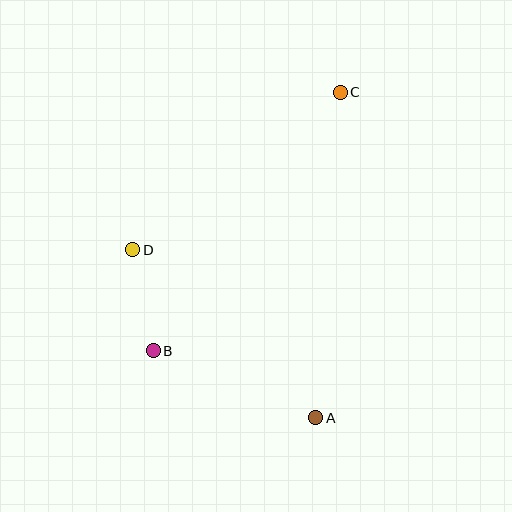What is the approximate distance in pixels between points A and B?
The distance between A and B is approximately 176 pixels.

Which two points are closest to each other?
Points B and D are closest to each other.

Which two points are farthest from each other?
Points A and C are farthest from each other.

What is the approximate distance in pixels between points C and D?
The distance between C and D is approximately 261 pixels.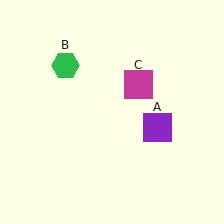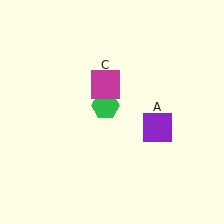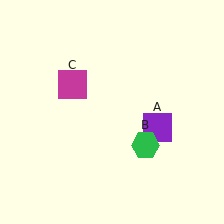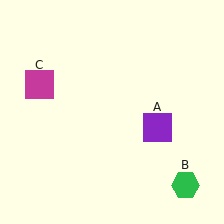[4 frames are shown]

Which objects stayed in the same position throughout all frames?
Purple square (object A) remained stationary.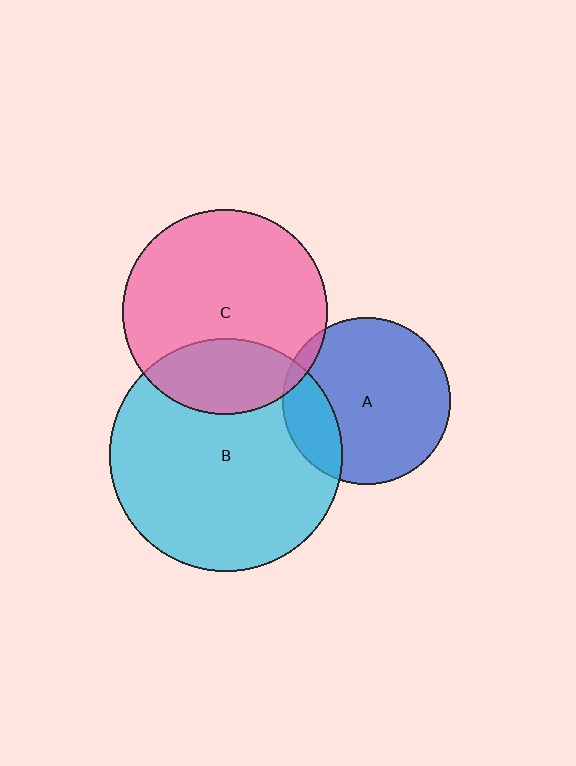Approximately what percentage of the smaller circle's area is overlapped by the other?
Approximately 20%.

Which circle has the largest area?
Circle B (cyan).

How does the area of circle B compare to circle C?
Approximately 1.3 times.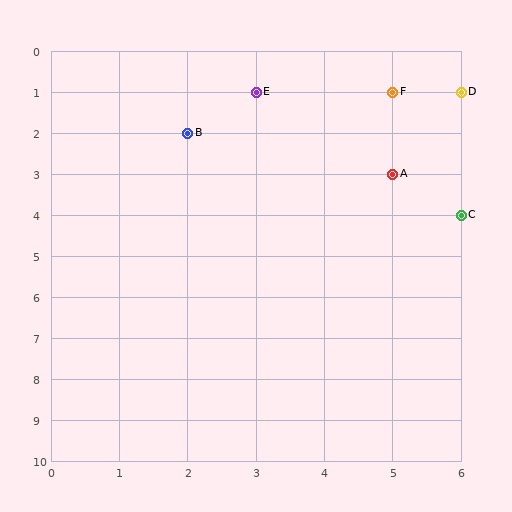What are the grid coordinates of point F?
Point F is at grid coordinates (5, 1).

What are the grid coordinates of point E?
Point E is at grid coordinates (3, 1).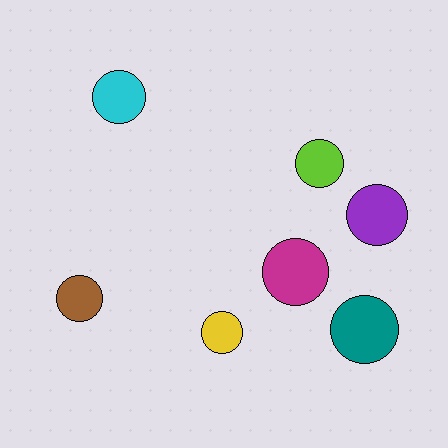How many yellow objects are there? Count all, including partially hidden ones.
There is 1 yellow object.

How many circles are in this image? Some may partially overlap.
There are 7 circles.